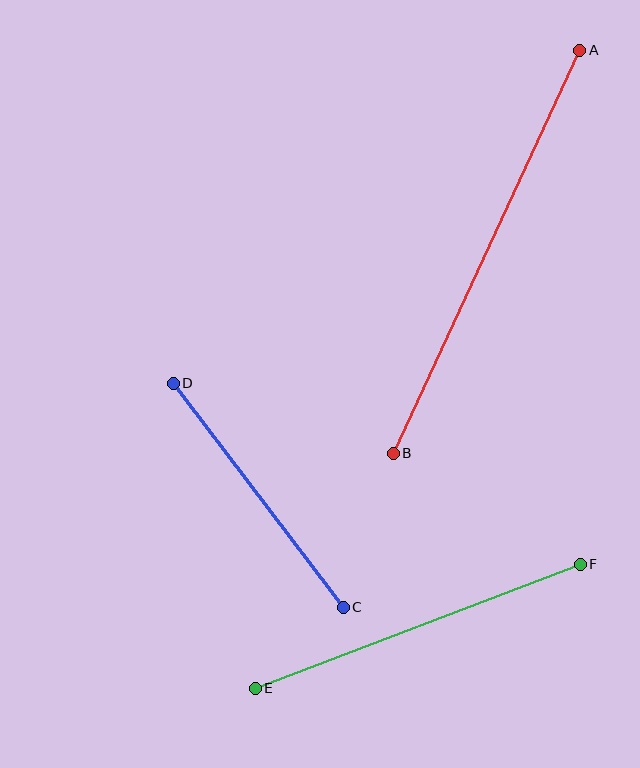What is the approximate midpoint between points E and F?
The midpoint is at approximately (418, 626) pixels.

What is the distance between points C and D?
The distance is approximately 281 pixels.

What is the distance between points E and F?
The distance is approximately 348 pixels.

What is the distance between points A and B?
The distance is approximately 444 pixels.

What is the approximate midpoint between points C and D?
The midpoint is at approximately (258, 495) pixels.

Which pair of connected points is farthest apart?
Points A and B are farthest apart.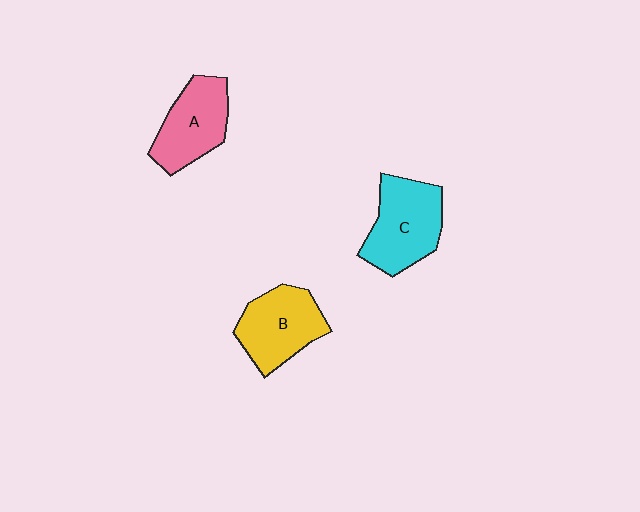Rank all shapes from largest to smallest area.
From largest to smallest: C (cyan), B (yellow), A (pink).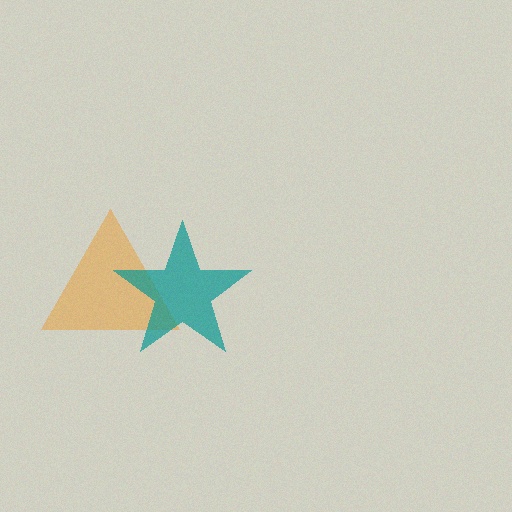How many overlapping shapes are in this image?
There are 2 overlapping shapes in the image.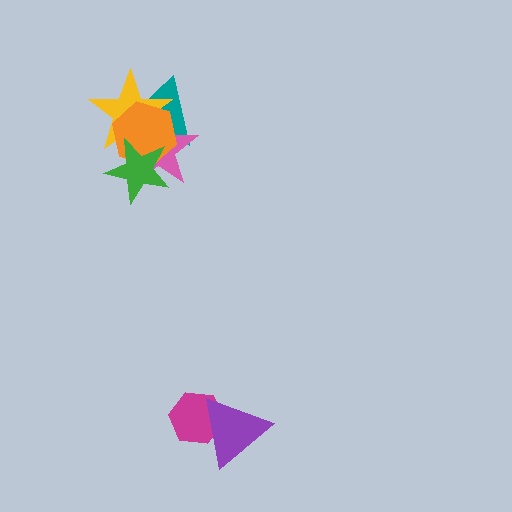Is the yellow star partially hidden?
Yes, it is partially covered by another shape.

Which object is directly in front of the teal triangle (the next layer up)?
The pink star is directly in front of the teal triangle.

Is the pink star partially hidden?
Yes, it is partially covered by another shape.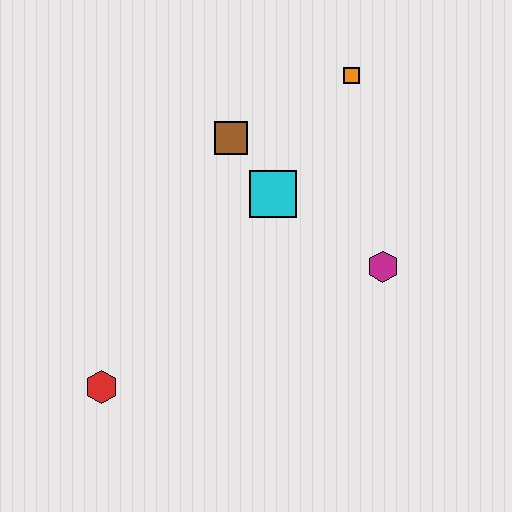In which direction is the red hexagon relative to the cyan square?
The red hexagon is below the cyan square.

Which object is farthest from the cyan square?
The red hexagon is farthest from the cyan square.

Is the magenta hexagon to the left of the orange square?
No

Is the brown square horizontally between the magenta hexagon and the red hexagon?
Yes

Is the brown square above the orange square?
No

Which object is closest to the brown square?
The cyan square is closest to the brown square.